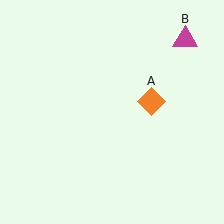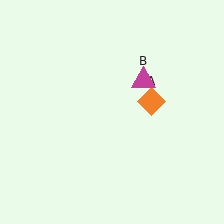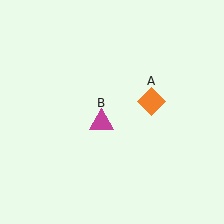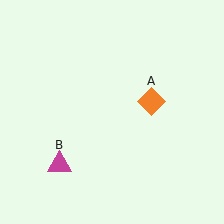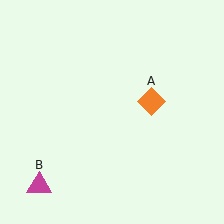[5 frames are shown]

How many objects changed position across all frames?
1 object changed position: magenta triangle (object B).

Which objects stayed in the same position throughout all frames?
Orange diamond (object A) remained stationary.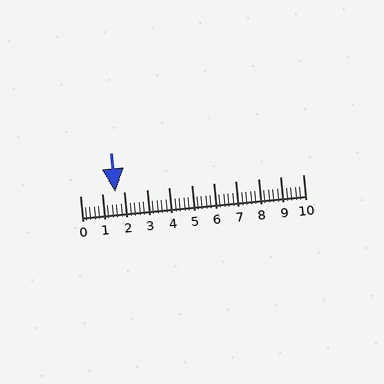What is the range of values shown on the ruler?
The ruler shows values from 0 to 10.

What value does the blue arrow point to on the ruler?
The blue arrow points to approximately 1.6.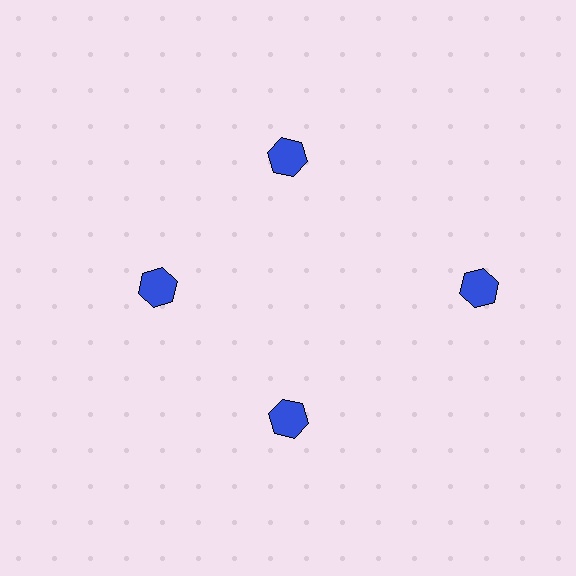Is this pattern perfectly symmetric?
No. The 4 blue hexagons are arranged in a ring, but one element near the 3 o'clock position is pushed outward from the center, breaking the 4-fold rotational symmetry.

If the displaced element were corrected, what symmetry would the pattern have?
It would have 4-fold rotational symmetry — the pattern would map onto itself every 90 degrees.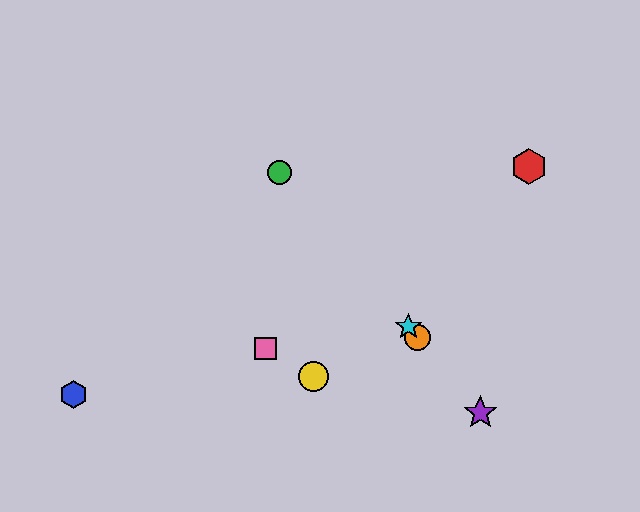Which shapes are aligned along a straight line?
The green circle, the purple star, the orange circle, the cyan star are aligned along a straight line.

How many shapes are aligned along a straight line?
4 shapes (the green circle, the purple star, the orange circle, the cyan star) are aligned along a straight line.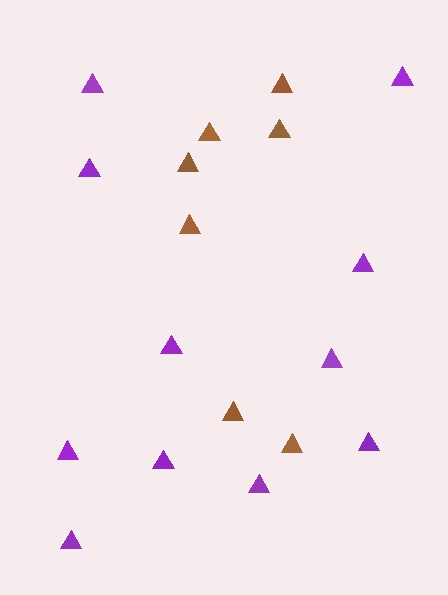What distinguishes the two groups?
There are 2 groups: one group of brown triangles (7) and one group of purple triangles (11).